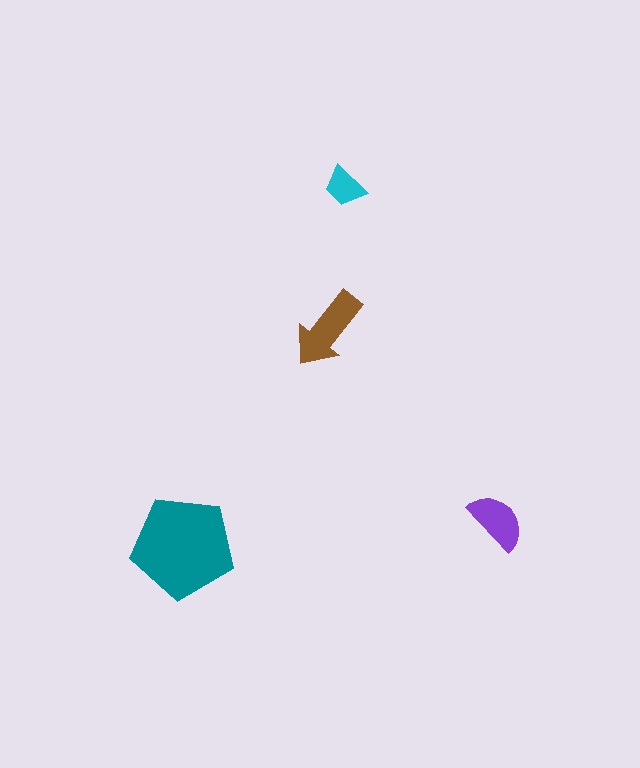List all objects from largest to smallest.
The teal pentagon, the brown arrow, the purple semicircle, the cyan trapezoid.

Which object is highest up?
The cyan trapezoid is topmost.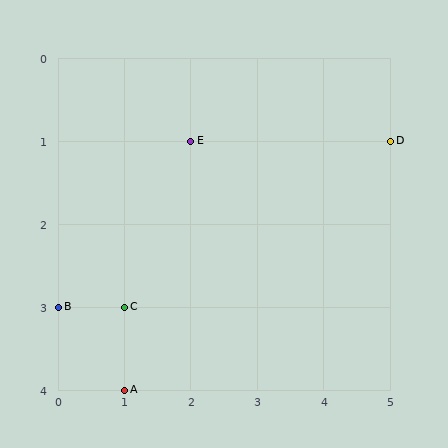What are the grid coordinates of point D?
Point D is at grid coordinates (5, 1).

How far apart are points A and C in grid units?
Points A and C are 1 row apart.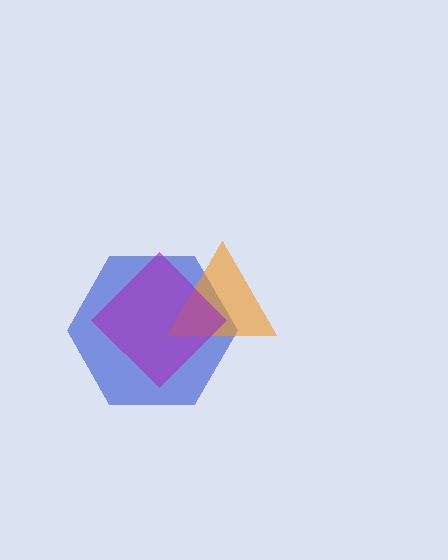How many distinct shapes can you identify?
There are 3 distinct shapes: a blue hexagon, an orange triangle, a purple diamond.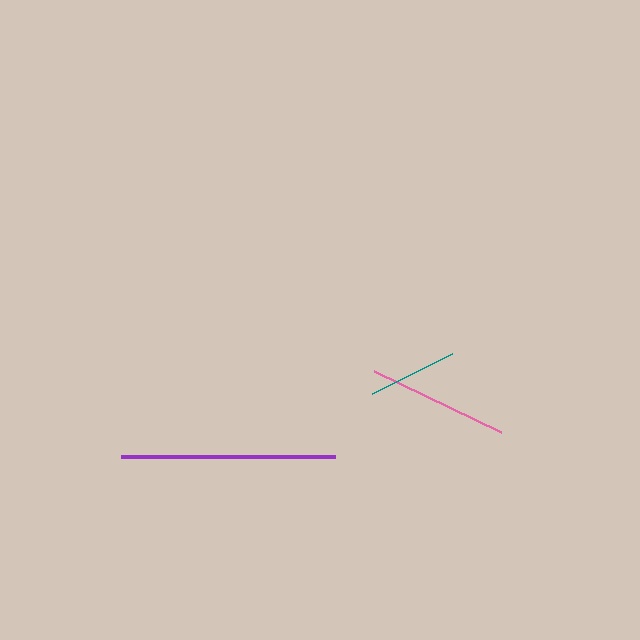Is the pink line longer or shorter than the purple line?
The purple line is longer than the pink line.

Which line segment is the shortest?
The teal line is the shortest at approximately 89 pixels.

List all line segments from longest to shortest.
From longest to shortest: purple, pink, teal.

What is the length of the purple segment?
The purple segment is approximately 213 pixels long.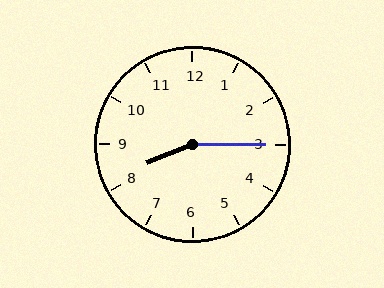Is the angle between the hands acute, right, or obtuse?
It is obtuse.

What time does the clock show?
8:15.